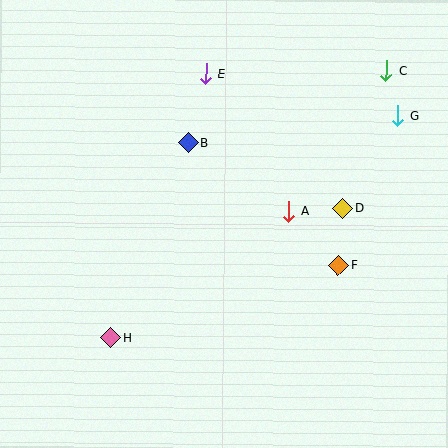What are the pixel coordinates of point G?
Point G is at (398, 116).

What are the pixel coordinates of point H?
Point H is at (111, 338).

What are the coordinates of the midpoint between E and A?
The midpoint between E and A is at (247, 142).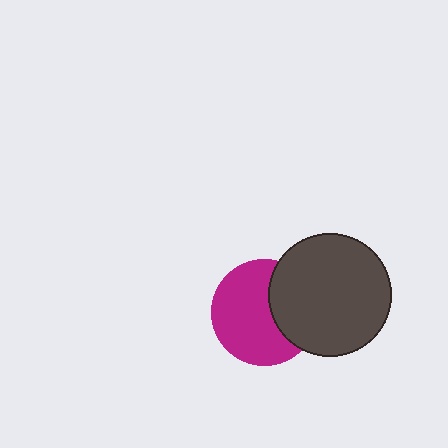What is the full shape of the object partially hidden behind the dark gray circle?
The partially hidden object is a magenta circle.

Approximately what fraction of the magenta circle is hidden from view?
Roughly 35% of the magenta circle is hidden behind the dark gray circle.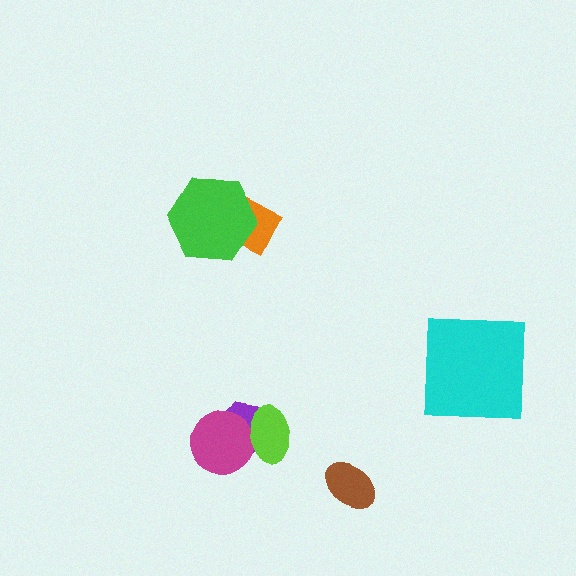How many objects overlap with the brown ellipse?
0 objects overlap with the brown ellipse.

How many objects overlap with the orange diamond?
1 object overlaps with the orange diamond.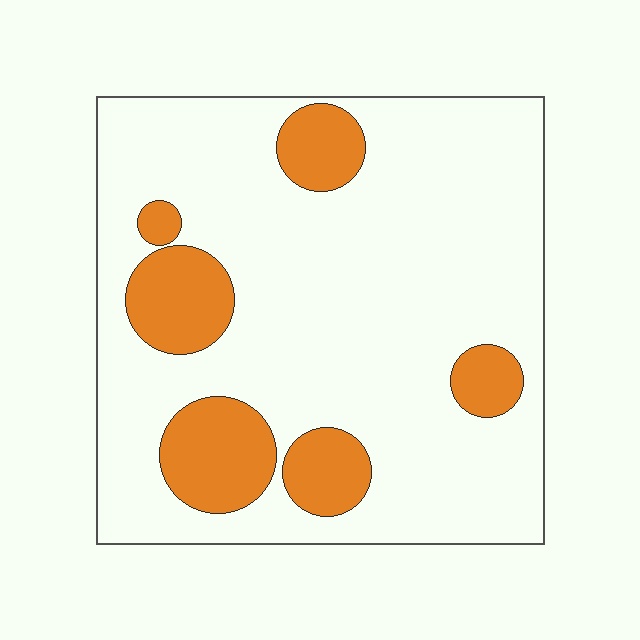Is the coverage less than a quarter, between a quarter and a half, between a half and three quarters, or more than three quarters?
Less than a quarter.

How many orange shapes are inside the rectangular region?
6.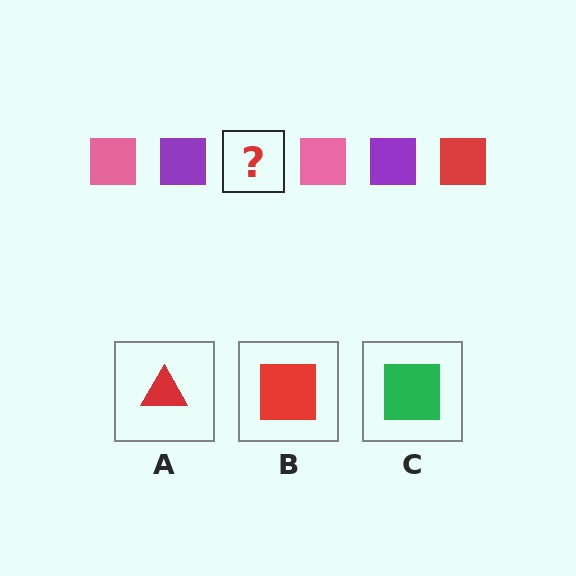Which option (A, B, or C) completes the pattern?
B.